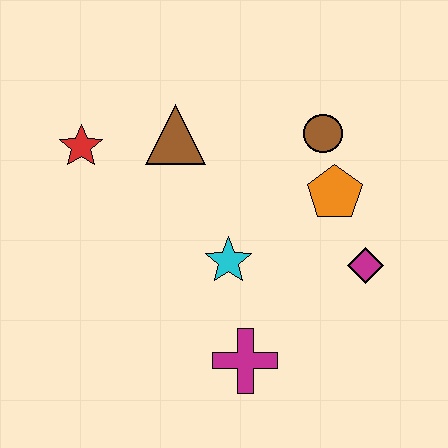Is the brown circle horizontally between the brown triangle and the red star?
No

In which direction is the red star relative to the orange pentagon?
The red star is to the left of the orange pentagon.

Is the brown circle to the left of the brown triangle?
No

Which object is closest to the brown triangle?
The red star is closest to the brown triangle.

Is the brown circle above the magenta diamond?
Yes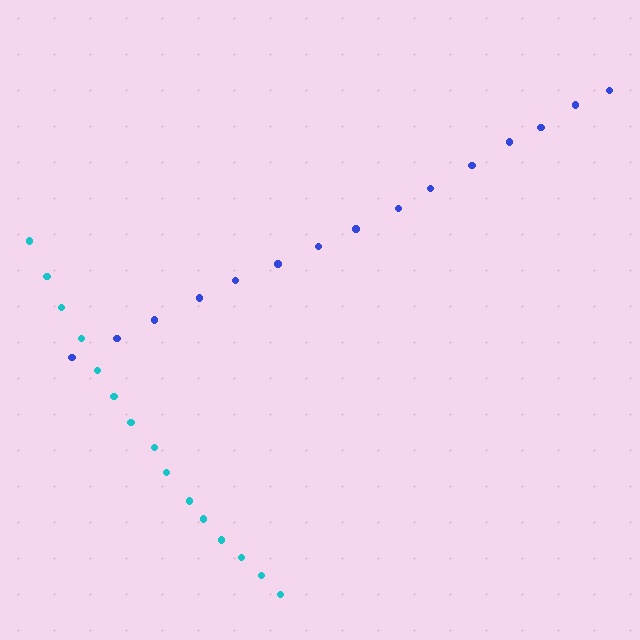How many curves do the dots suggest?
There are 2 distinct paths.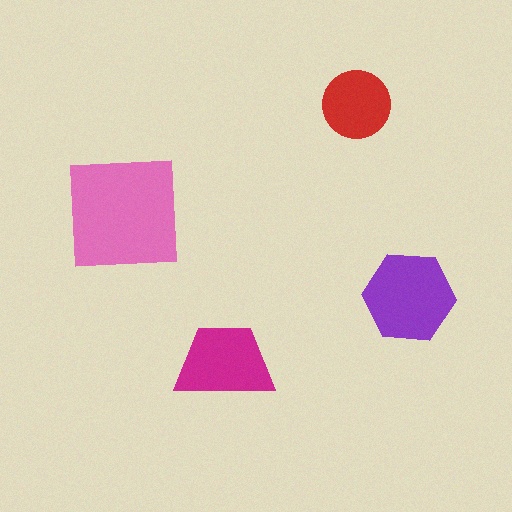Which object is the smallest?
The red circle.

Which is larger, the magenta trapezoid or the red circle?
The magenta trapezoid.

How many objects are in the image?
There are 4 objects in the image.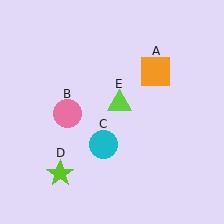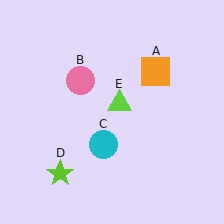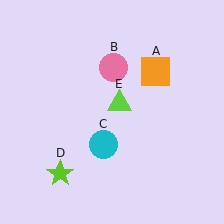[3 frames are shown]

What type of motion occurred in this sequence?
The pink circle (object B) rotated clockwise around the center of the scene.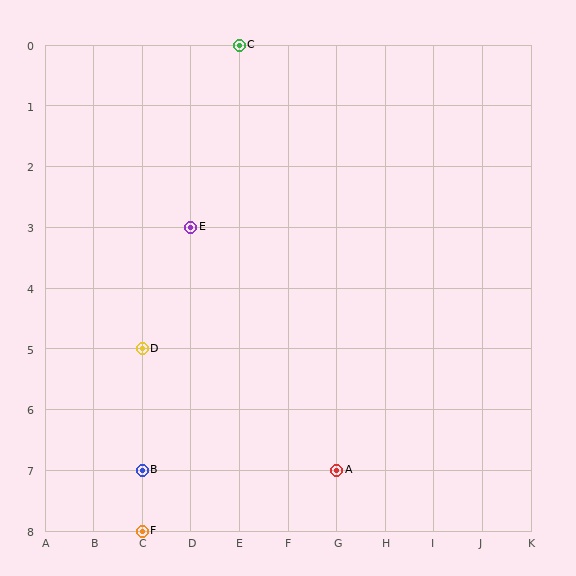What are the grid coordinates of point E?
Point E is at grid coordinates (D, 3).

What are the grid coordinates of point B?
Point B is at grid coordinates (C, 7).